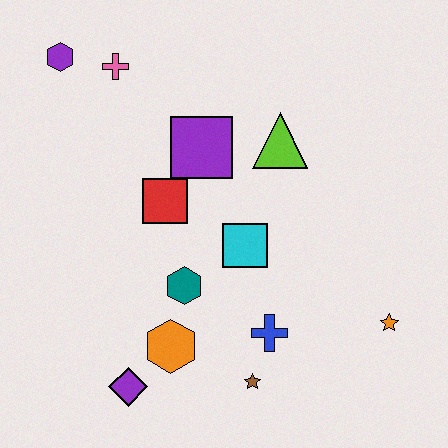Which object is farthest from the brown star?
The purple hexagon is farthest from the brown star.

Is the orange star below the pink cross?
Yes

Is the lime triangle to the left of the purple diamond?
No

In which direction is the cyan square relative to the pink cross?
The cyan square is below the pink cross.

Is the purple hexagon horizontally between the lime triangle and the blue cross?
No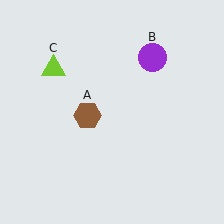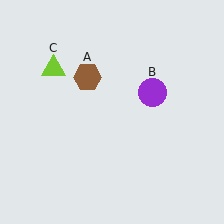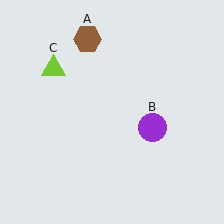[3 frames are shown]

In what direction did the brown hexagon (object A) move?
The brown hexagon (object A) moved up.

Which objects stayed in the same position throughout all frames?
Lime triangle (object C) remained stationary.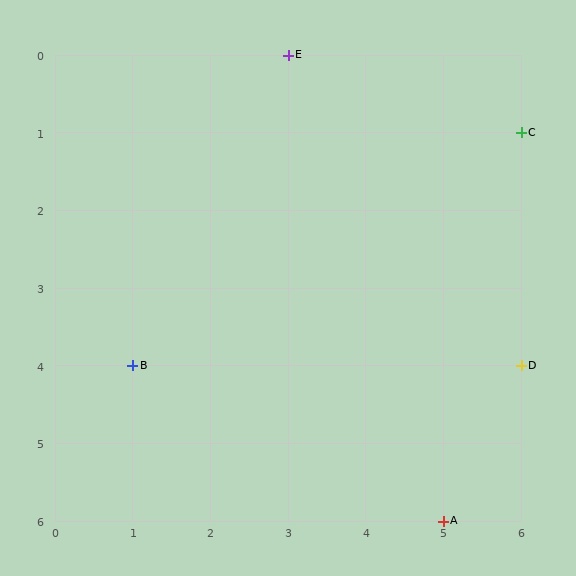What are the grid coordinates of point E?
Point E is at grid coordinates (3, 0).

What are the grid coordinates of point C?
Point C is at grid coordinates (6, 1).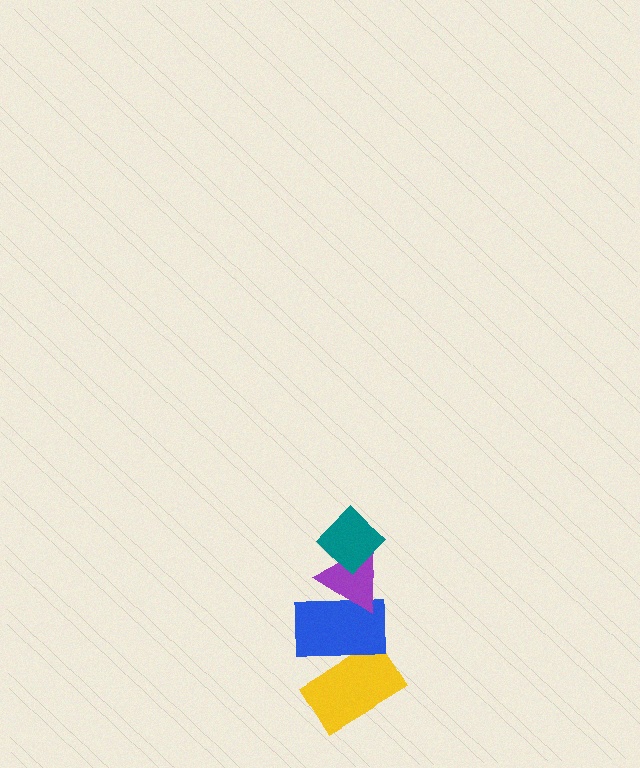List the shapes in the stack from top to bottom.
From top to bottom: the teal diamond, the purple triangle, the blue rectangle, the yellow rectangle.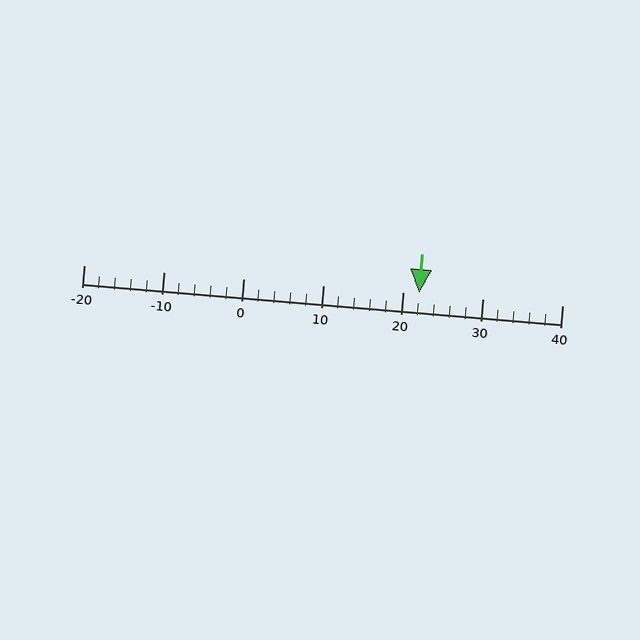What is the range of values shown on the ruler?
The ruler shows values from -20 to 40.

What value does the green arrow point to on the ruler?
The green arrow points to approximately 22.